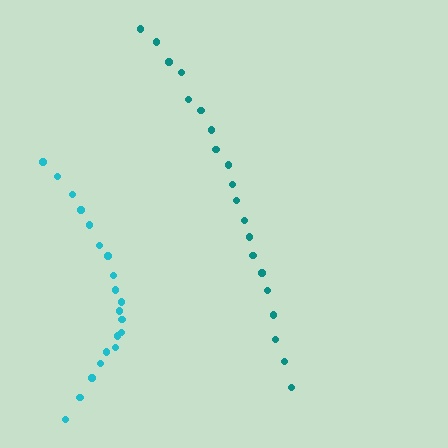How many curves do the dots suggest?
There are 2 distinct paths.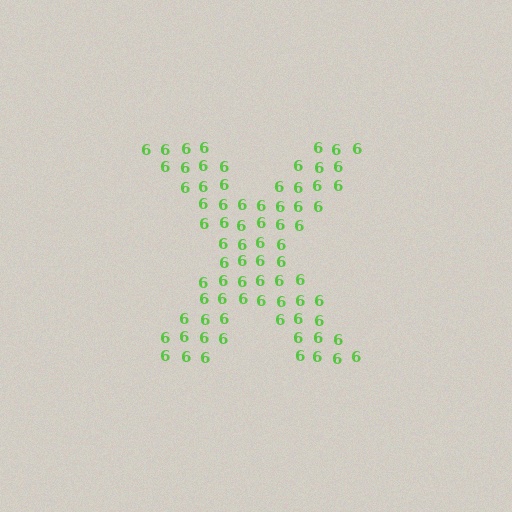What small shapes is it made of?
It is made of small digit 6's.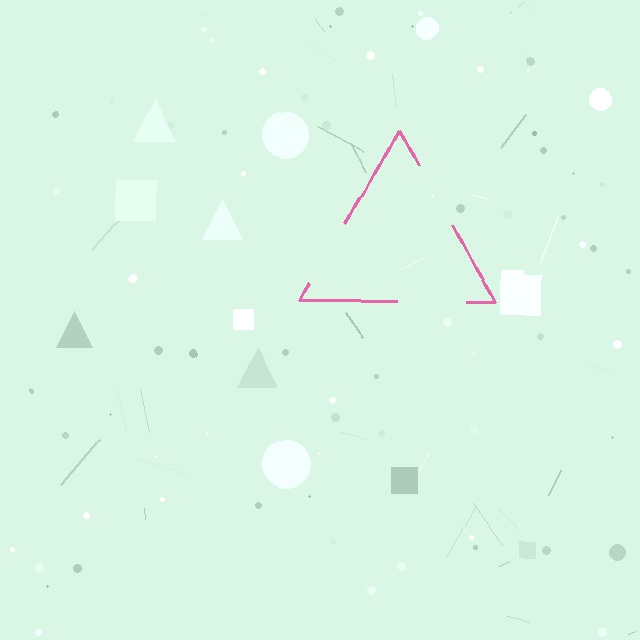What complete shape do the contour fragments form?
The contour fragments form a triangle.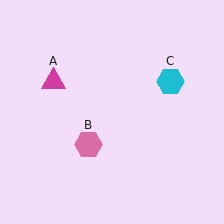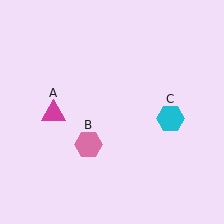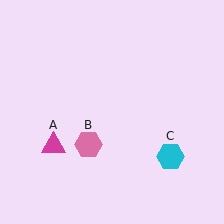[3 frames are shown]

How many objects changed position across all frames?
2 objects changed position: magenta triangle (object A), cyan hexagon (object C).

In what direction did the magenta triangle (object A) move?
The magenta triangle (object A) moved down.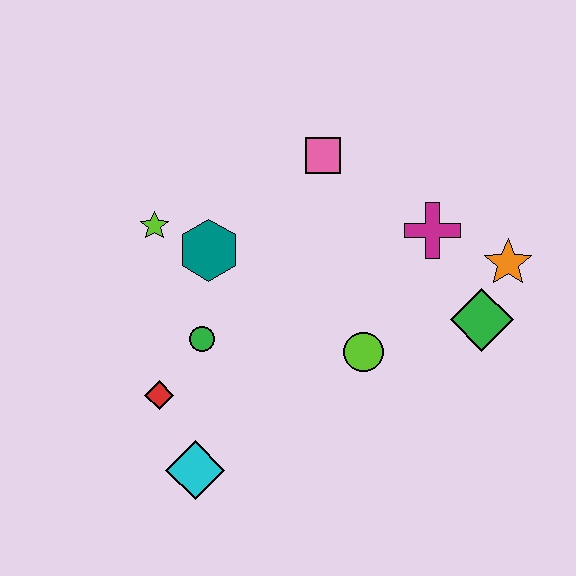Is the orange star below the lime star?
Yes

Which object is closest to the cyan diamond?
The red diamond is closest to the cyan diamond.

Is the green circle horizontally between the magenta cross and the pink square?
No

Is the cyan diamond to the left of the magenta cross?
Yes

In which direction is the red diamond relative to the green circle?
The red diamond is below the green circle.